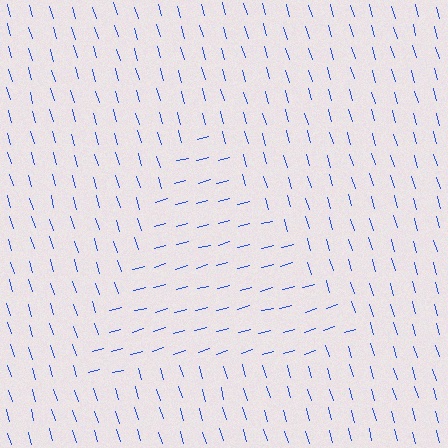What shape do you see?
I see a triangle.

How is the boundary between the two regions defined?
The boundary is defined purely by a change in line orientation (approximately 89 degrees difference). All lines are the same color and thickness.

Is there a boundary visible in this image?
Yes, there is a texture boundary formed by a change in line orientation.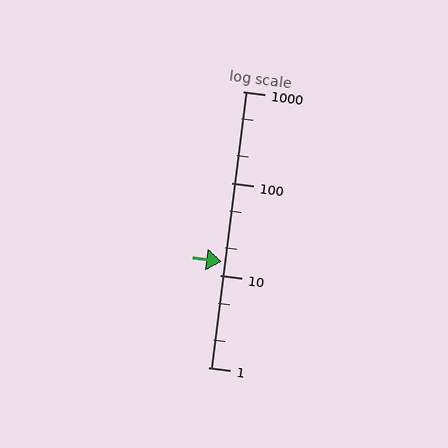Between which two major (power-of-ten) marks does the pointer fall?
The pointer is between 10 and 100.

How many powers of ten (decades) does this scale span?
The scale spans 3 decades, from 1 to 1000.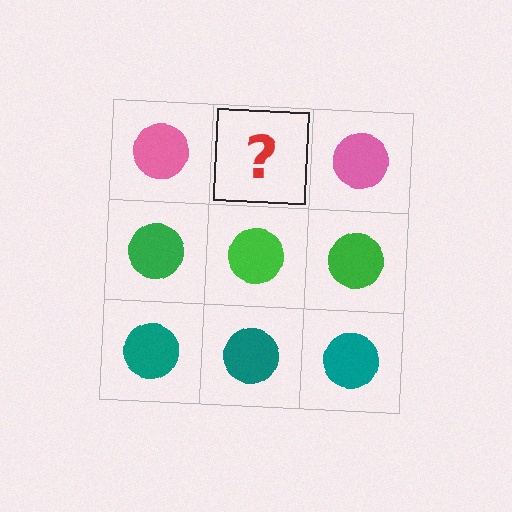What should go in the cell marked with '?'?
The missing cell should contain a pink circle.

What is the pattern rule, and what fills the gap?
The rule is that each row has a consistent color. The gap should be filled with a pink circle.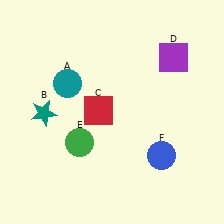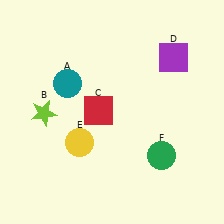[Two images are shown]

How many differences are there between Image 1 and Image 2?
There are 3 differences between the two images.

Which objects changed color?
B changed from teal to lime. E changed from green to yellow. F changed from blue to green.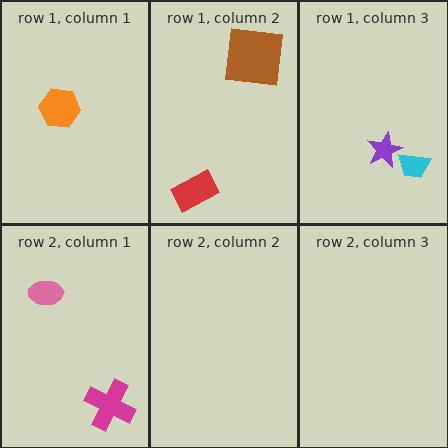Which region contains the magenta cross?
The row 2, column 1 region.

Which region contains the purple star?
The row 1, column 3 region.